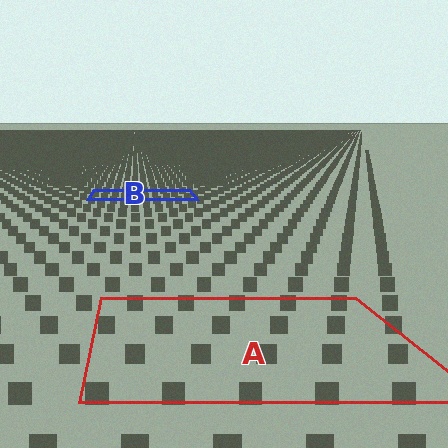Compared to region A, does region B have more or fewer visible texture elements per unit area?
Region B has more texture elements per unit area — they are packed more densely because it is farther away.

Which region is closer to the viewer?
Region A is closer. The texture elements there are larger and more spread out.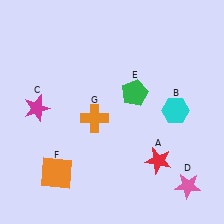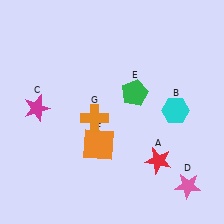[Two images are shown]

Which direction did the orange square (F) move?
The orange square (F) moved right.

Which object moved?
The orange square (F) moved right.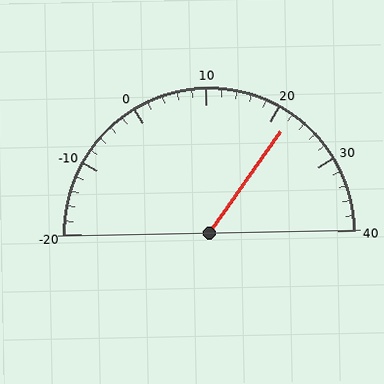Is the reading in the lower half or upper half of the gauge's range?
The reading is in the upper half of the range (-20 to 40).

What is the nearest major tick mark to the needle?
The nearest major tick mark is 20.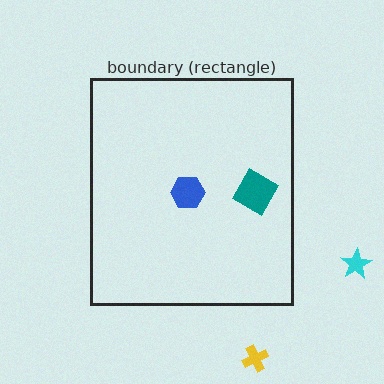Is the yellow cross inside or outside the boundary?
Outside.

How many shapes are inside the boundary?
2 inside, 2 outside.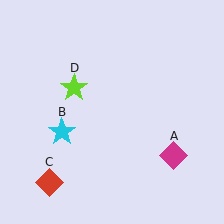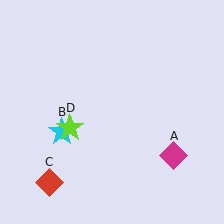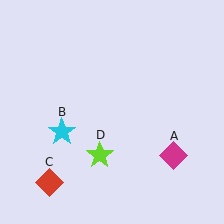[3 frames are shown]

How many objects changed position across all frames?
1 object changed position: lime star (object D).